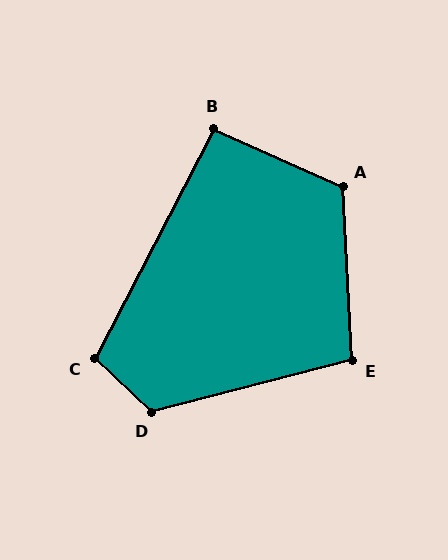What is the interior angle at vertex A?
Approximately 117 degrees (obtuse).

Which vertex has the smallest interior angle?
B, at approximately 94 degrees.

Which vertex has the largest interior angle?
D, at approximately 122 degrees.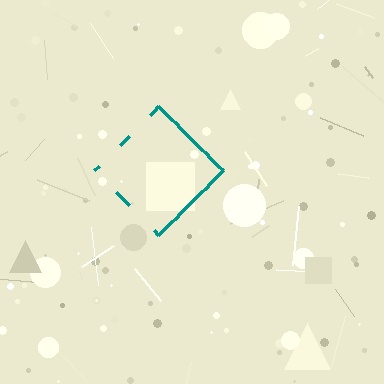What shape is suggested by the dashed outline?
The dashed outline suggests a diamond.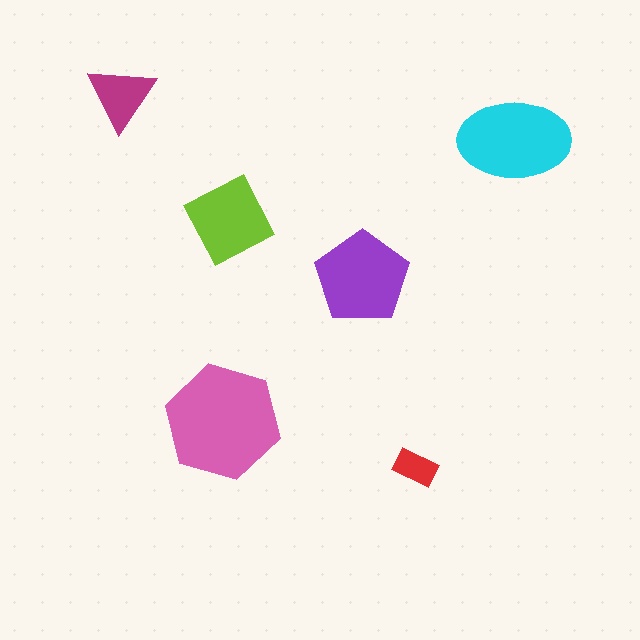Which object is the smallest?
The red rectangle.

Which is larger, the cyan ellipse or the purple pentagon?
The cyan ellipse.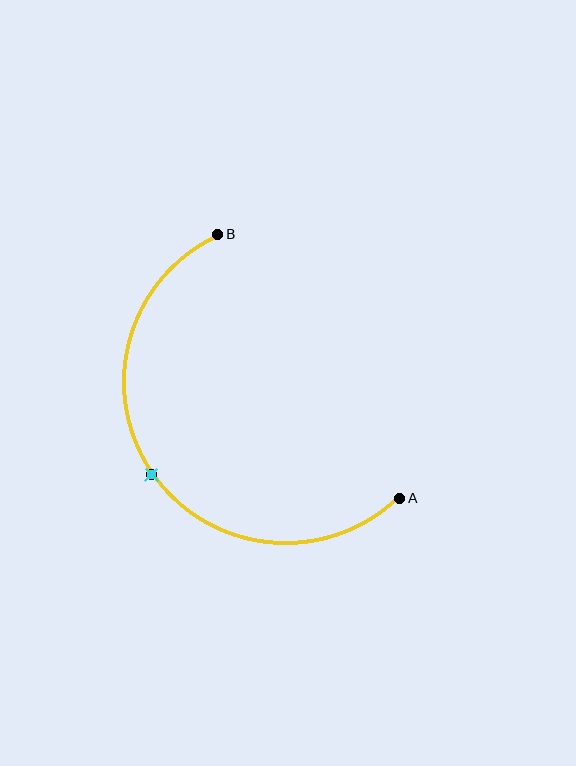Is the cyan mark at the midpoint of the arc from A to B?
Yes. The cyan mark lies on the arc at equal arc-length from both A and B — it is the arc midpoint.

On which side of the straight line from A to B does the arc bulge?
The arc bulges below and to the left of the straight line connecting A and B.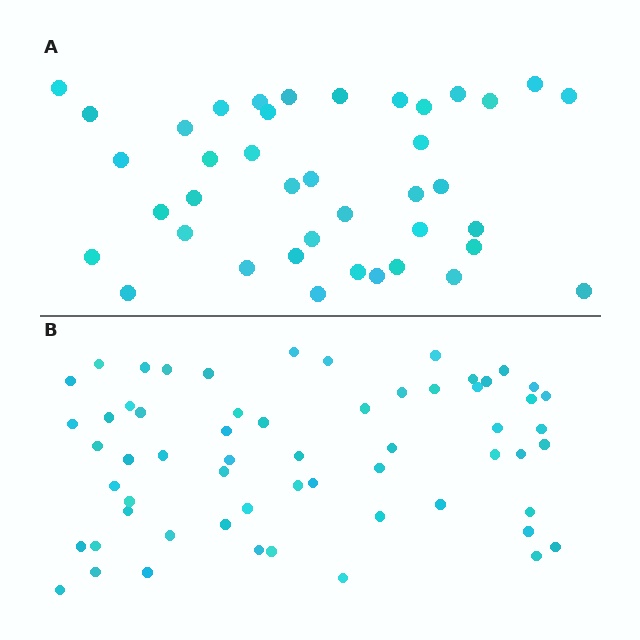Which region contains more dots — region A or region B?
Region B (the bottom region) has more dots.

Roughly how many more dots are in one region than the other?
Region B has approximately 20 more dots than region A.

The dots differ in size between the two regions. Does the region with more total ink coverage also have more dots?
No. Region A has more total ink coverage because its dots are larger, but region B actually contains more individual dots. Total area can be misleading — the number of items is what matters here.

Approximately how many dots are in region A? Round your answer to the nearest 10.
About 40 dots.